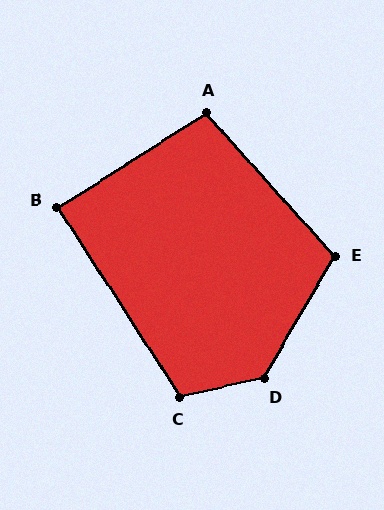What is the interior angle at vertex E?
Approximately 108 degrees (obtuse).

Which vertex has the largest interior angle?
D, at approximately 133 degrees.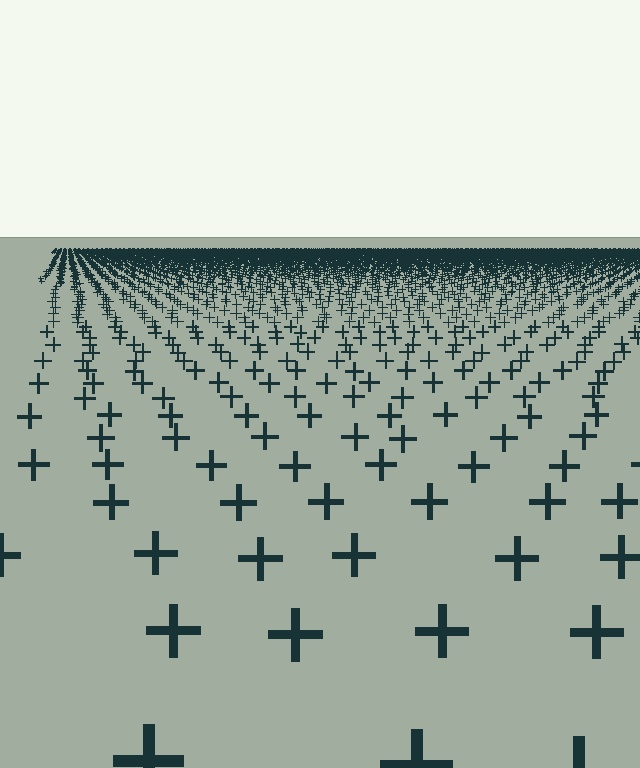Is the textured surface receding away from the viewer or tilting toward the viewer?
The surface is receding away from the viewer. Texture elements get smaller and denser toward the top.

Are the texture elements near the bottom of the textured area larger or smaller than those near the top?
Larger. Near the bottom, elements are closer to the viewer and appear at a bigger on-screen size.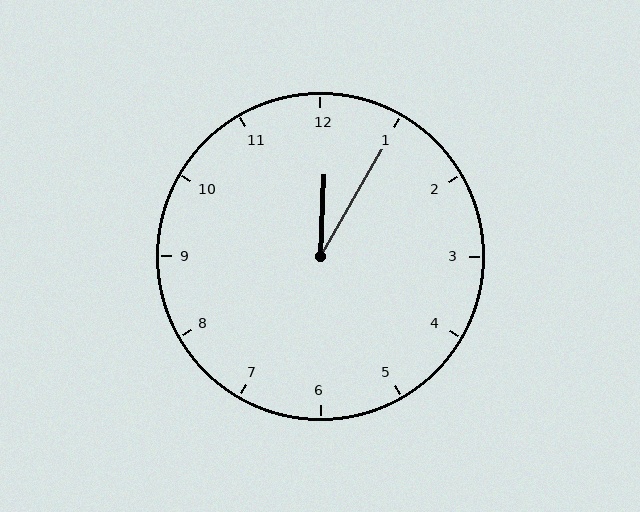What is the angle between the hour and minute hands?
Approximately 28 degrees.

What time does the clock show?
12:05.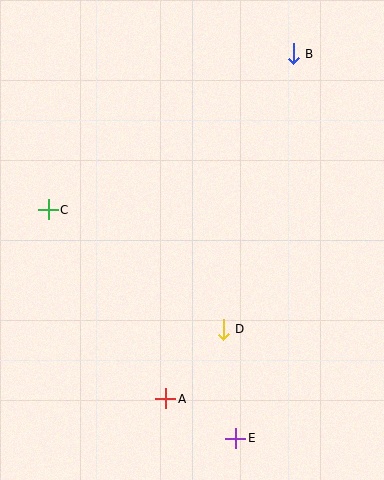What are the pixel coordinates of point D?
Point D is at (223, 329).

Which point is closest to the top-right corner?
Point B is closest to the top-right corner.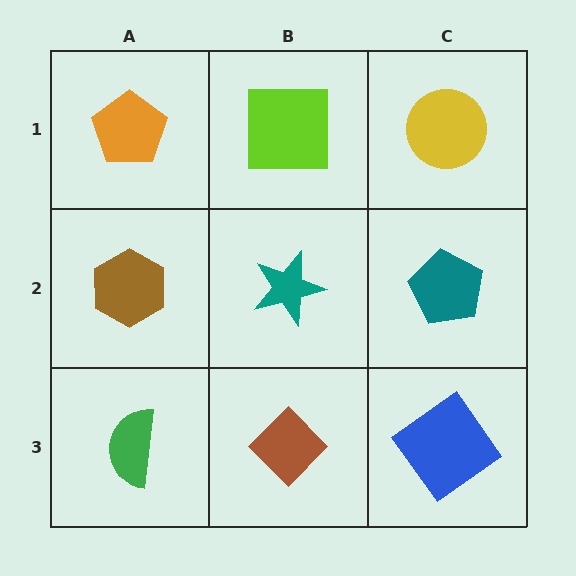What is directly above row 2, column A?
An orange pentagon.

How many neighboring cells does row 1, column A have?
2.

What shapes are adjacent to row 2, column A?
An orange pentagon (row 1, column A), a green semicircle (row 3, column A), a teal star (row 2, column B).